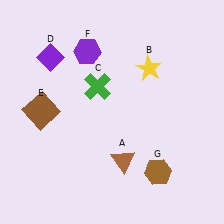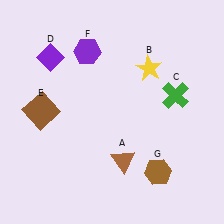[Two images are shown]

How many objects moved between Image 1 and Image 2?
1 object moved between the two images.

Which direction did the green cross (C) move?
The green cross (C) moved right.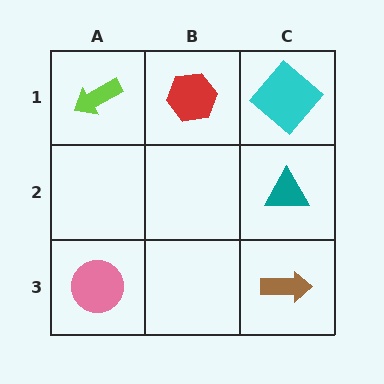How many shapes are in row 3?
2 shapes.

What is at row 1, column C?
A cyan diamond.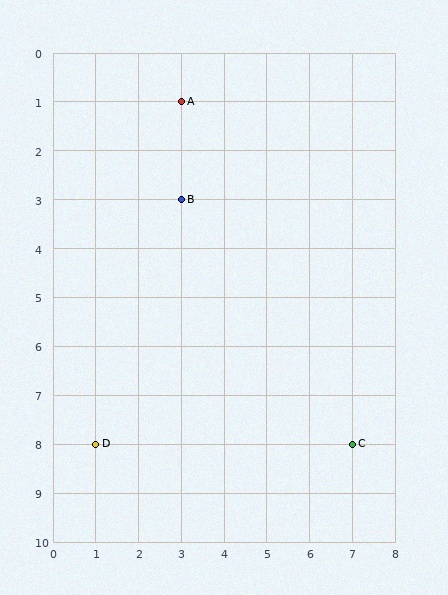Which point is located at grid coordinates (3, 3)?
Point B is at (3, 3).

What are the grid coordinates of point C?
Point C is at grid coordinates (7, 8).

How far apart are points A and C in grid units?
Points A and C are 4 columns and 7 rows apart (about 8.1 grid units diagonally).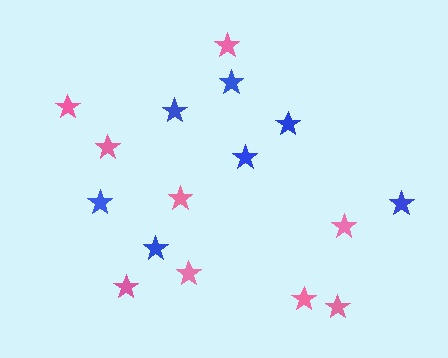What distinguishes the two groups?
There are 2 groups: one group of pink stars (9) and one group of blue stars (7).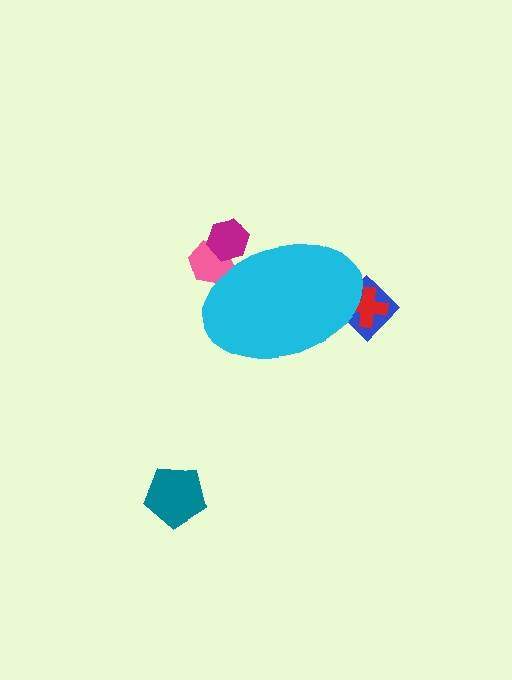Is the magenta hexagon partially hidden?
Yes, the magenta hexagon is partially hidden behind the cyan ellipse.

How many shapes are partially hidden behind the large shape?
4 shapes are partially hidden.